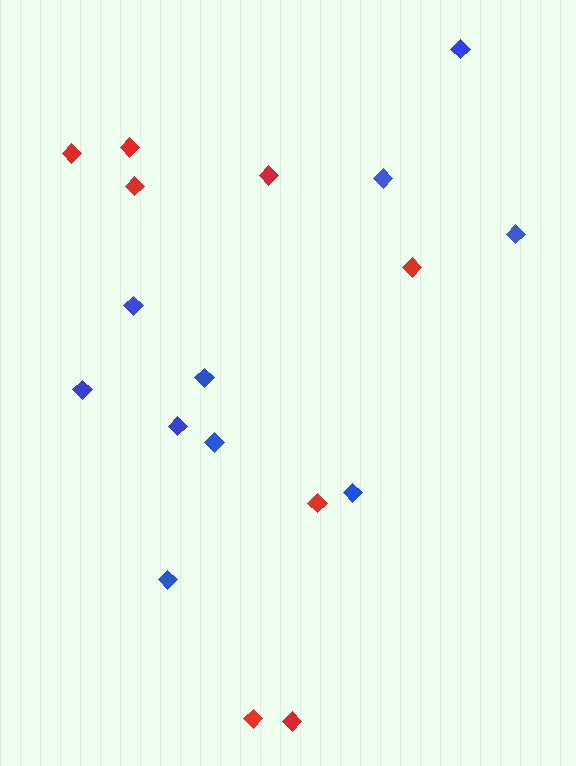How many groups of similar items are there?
There are 2 groups: one group of blue diamonds (10) and one group of red diamonds (8).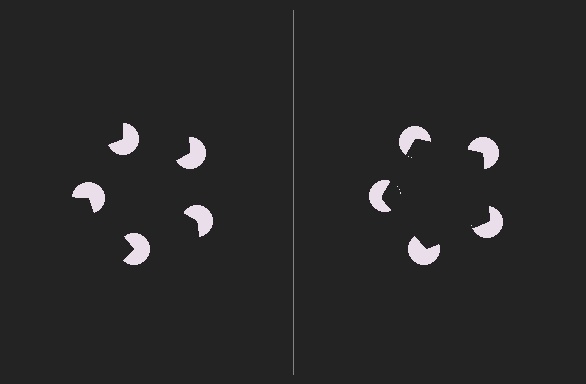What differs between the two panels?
The pac-man discs are positioned identically on both sides; only the wedge orientations differ. On the right they align to a pentagon; on the left they are misaligned.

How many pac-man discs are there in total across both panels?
10 — 5 on each side.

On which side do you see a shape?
An illusory pentagon appears on the right side. On the left side the wedge cuts are rotated, so no coherent shape forms.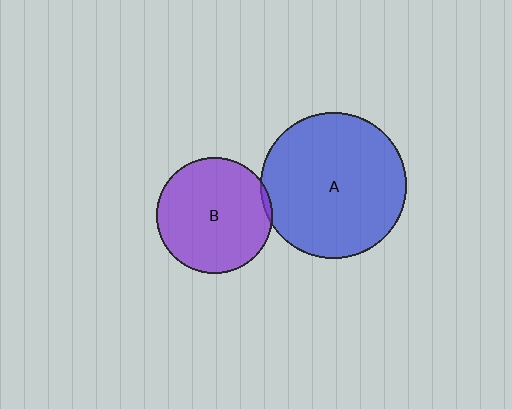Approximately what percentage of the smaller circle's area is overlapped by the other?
Approximately 5%.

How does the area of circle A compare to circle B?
Approximately 1.6 times.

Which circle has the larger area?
Circle A (blue).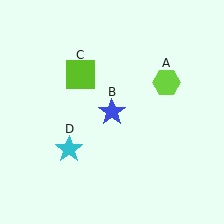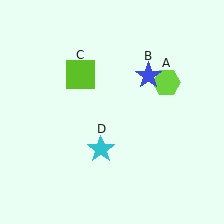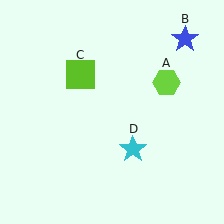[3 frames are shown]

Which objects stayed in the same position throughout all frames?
Lime hexagon (object A) and lime square (object C) remained stationary.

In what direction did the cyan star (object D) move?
The cyan star (object D) moved right.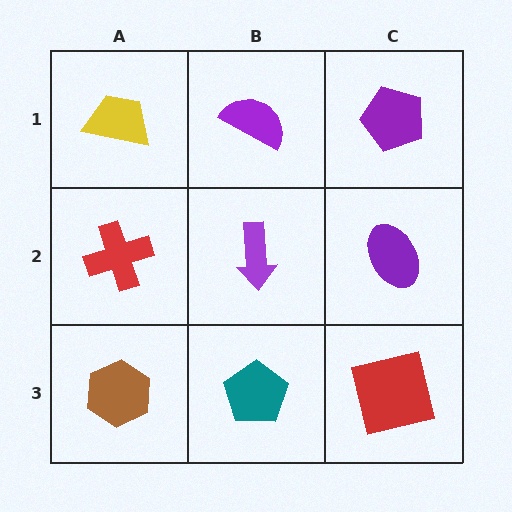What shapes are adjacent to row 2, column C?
A purple pentagon (row 1, column C), a red square (row 3, column C), a purple arrow (row 2, column B).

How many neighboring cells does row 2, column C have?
3.